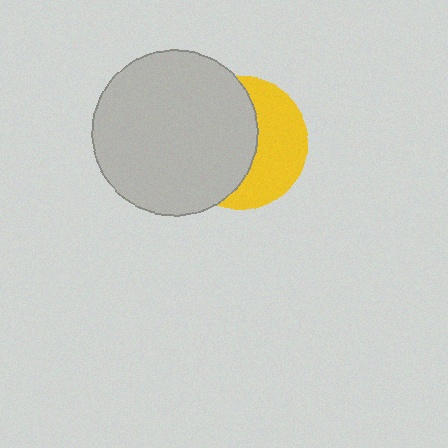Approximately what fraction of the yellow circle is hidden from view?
Roughly 56% of the yellow circle is hidden behind the light gray circle.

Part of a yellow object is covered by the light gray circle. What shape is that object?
It is a circle.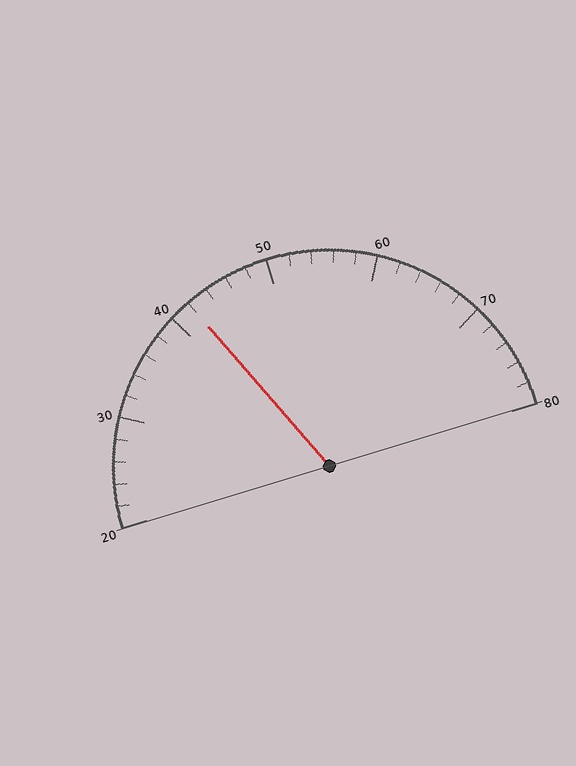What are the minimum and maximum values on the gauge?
The gauge ranges from 20 to 80.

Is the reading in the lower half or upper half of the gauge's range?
The reading is in the lower half of the range (20 to 80).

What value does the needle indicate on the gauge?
The needle indicates approximately 42.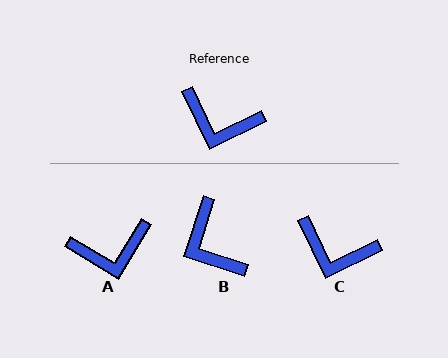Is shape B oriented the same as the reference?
No, it is off by about 44 degrees.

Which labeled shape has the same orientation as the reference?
C.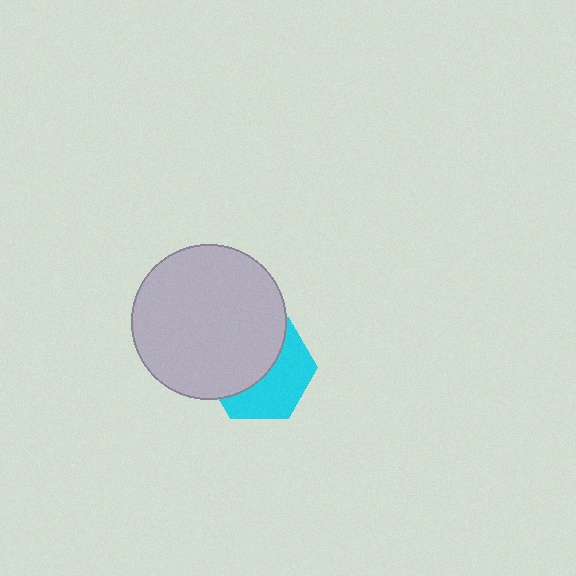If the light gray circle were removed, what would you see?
You would see the complete cyan hexagon.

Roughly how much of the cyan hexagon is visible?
About half of it is visible (roughly 47%).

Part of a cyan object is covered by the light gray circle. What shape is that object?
It is a hexagon.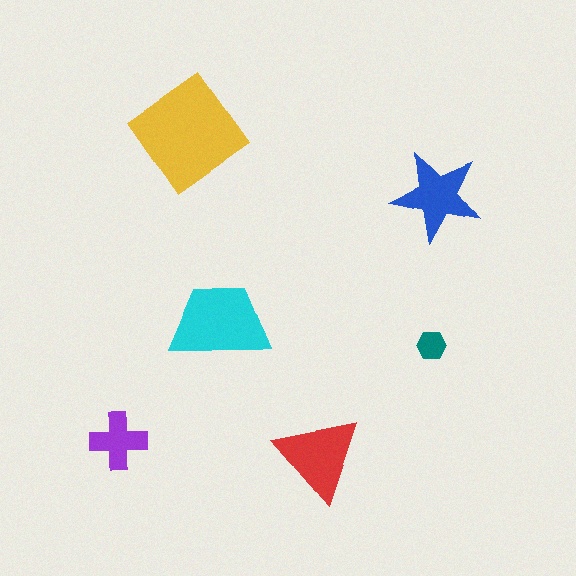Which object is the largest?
The yellow diamond.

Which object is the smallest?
The teal hexagon.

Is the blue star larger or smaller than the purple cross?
Larger.